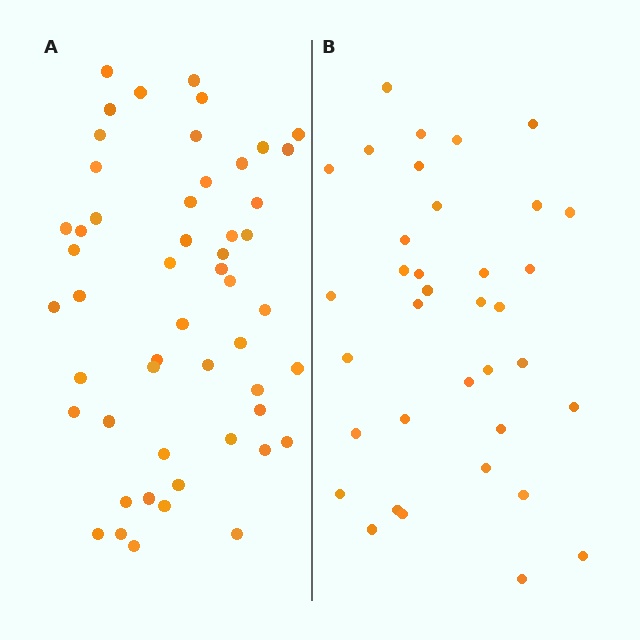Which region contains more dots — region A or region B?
Region A (the left region) has more dots.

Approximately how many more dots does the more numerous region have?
Region A has approximately 15 more dots than region B.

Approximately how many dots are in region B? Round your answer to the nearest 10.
About 40 dots. (The exact count is 36, which rounds to 40.)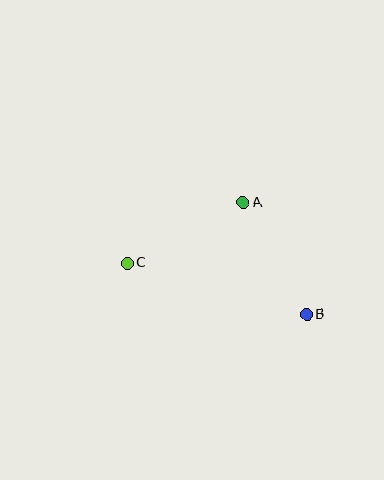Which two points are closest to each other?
Points A and B are closest to each other.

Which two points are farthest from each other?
Points B and C are farthest from each other.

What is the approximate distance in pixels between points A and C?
The distance between A and C is approximately 131 pixels.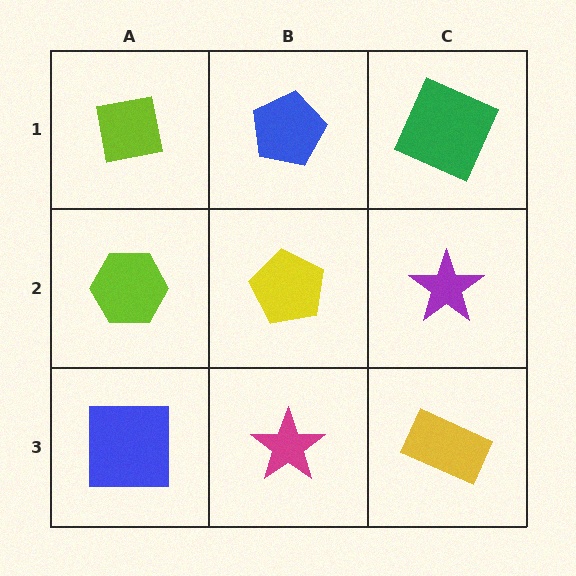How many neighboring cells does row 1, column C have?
2.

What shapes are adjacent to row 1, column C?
A purple star (row 2, column C), a blue pentagon (row 1, column B).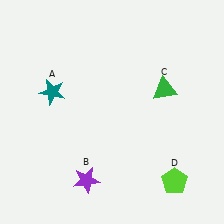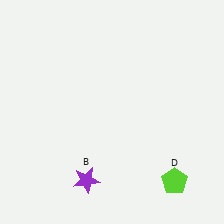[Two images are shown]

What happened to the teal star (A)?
The teal star (A) was removed in Image 2. It was in the top-left area of Image 1.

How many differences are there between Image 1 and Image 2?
There are 2 differences between the two images.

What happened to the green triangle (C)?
The green triangle (C) was removed in Image 2. It was in the top-right area of Image 1.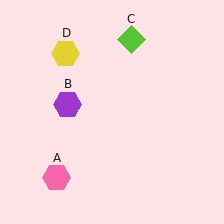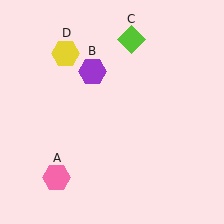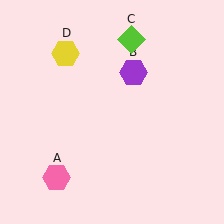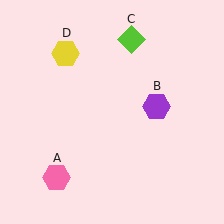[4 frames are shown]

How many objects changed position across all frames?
1 object changed position: purple hexagon (object B).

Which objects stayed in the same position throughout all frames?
Pink hexagon (object A) and lime diamond (object C) and yellow hexagon (object D) remained stationary.